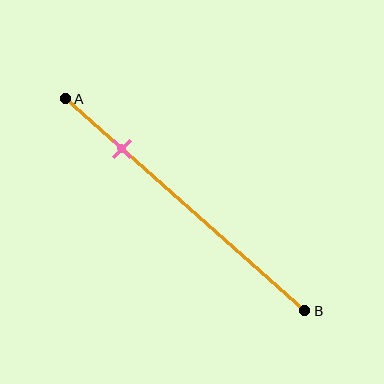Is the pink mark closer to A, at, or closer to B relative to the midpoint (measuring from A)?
The pink mark is closer to point A than the midpoint of segment AB.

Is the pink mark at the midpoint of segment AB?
No, the mark is at about 25% from A, not at the 50% midpoint.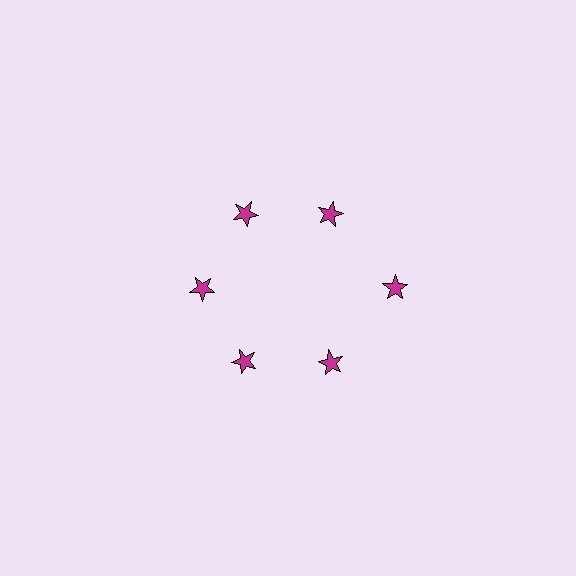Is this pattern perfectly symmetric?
No. The 6 magenta stars are arranged in a ring, but one element near the 3 o'clock position is pushed outward from the center, breaking the 6-fold rotational symmetry.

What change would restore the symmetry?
The symmetry would be restored by moving it inward, back onto the ring so that all 6 stars sit at equal angles and equal distance from the center.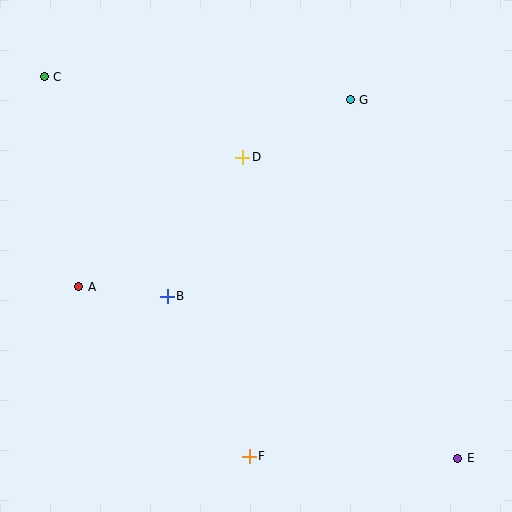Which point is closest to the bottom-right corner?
Point E is closest to the bottom-right corner.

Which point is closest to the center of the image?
Point B at (167, 296) is closest to the center.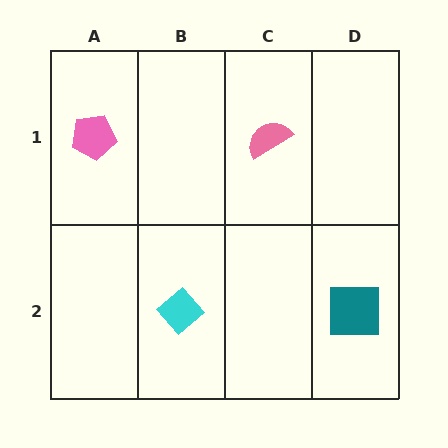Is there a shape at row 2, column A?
No, that cell is empty.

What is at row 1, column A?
A pink pentagon.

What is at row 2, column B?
A cyan diamond.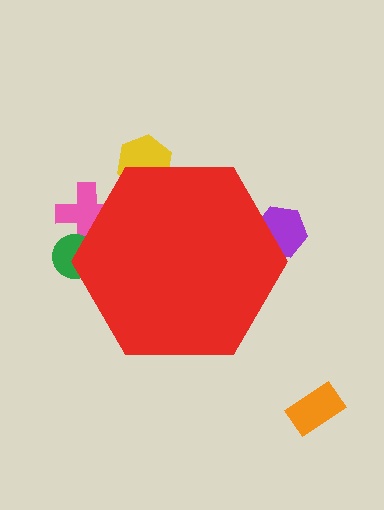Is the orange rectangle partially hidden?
No, the orange rectangle is fully visible.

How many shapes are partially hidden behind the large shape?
4 shapes are partially hidden.